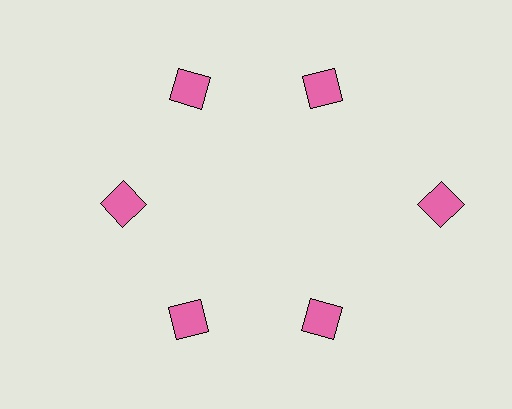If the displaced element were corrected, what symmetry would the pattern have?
It would have 6-fold rotational symmetry — the pattern would map onto itself every 60 degrees.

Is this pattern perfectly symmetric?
No. The 6 pink squares are arranged in a ring, but one element near the 3 o'clock position is pushed outward from the center, breaking the 6-fold rotational symmetry.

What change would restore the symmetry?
The symmetry would be restored by moving it inward, back onto the ring so that all 6 squares sit at equal angles and equal distance from the center.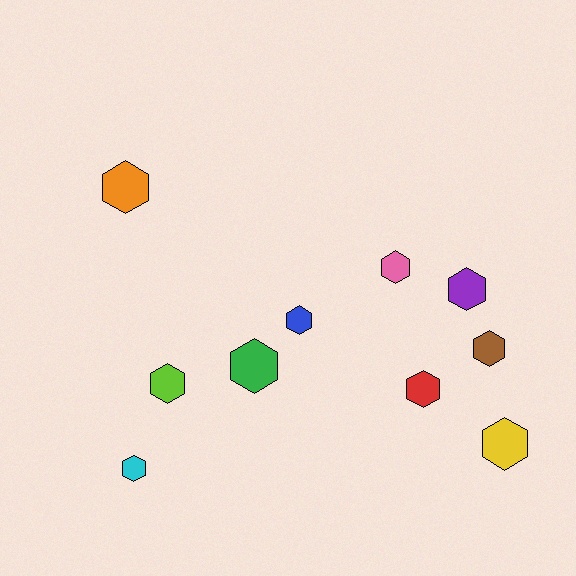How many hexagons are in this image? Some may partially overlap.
There are 10 hexagons.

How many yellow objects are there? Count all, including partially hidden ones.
There is 1 yellow object.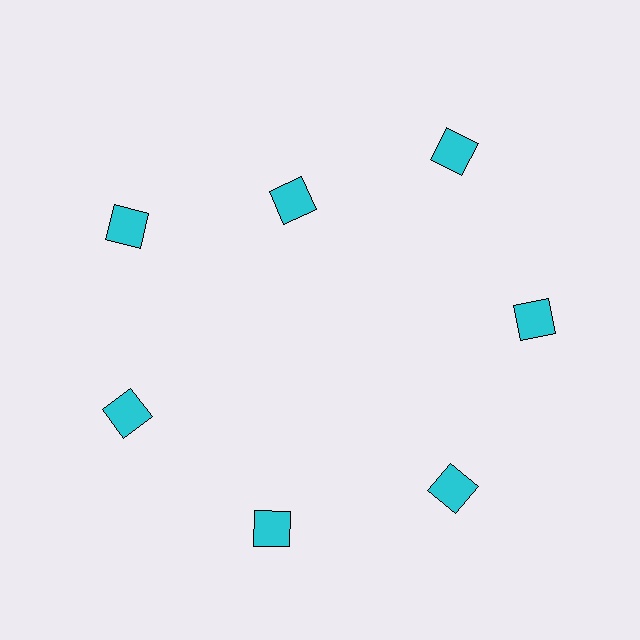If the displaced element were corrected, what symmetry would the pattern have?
It would have 7-fold rotational symmetry — the pattern would map onto itself every 51 degrees.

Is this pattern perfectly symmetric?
No. The 7 cyan squares are arranged in a ring, but one element near the 12 o'clock position is pulled inward toward the center, breaking the 7-fold rotational symmetry.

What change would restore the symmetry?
The symmetry would be restored by moving it outward, back onto the ring so that all 7 squares sit at equal angles and equal distance from the center.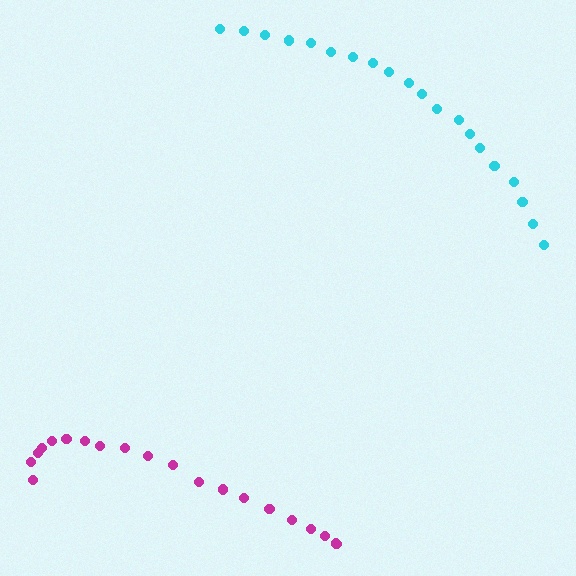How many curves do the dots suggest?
There are 2 distinct paths.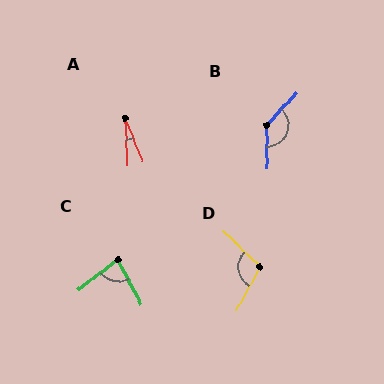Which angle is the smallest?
A, at approximately 19 degrees.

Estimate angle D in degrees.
Approximately 106 degrees.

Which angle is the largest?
B, at approximately 136 degrees.